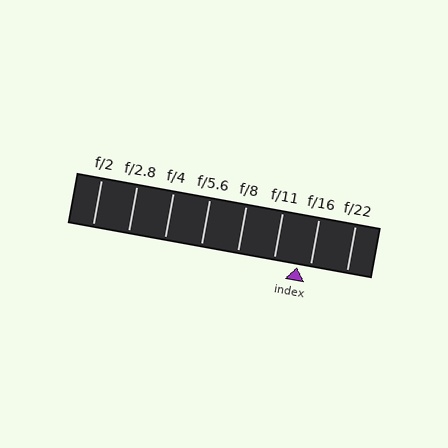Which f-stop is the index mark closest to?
The index mark is closest to f/16.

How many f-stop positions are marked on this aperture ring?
There are 8 f-stop positions marked.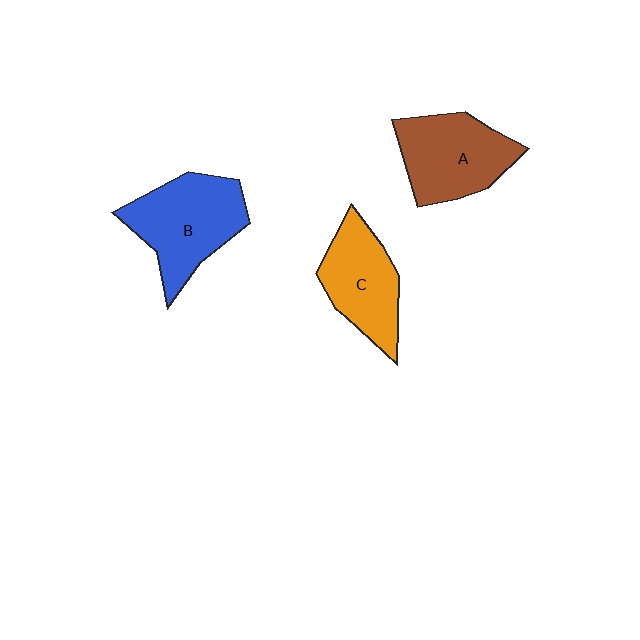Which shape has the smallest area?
Shape C (orange).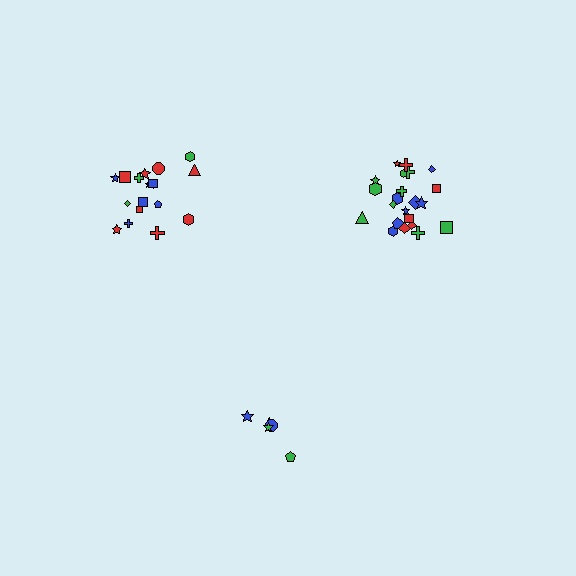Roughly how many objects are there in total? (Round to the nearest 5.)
Roughly 45 objects in total.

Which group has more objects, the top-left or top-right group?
The top-right group.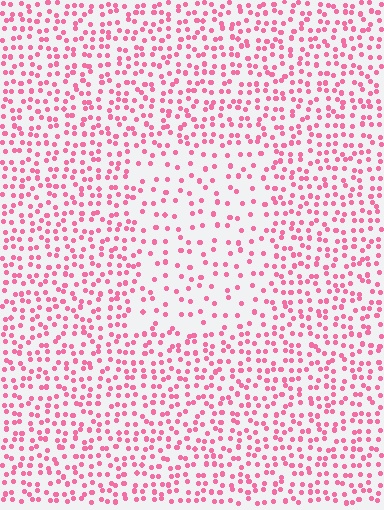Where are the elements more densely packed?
The elements are more densely packed outside the rectangle boundary.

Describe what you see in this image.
The image contains small pink elements arranged at two different densities. A rectangle-shaped region is visible where the elements are less densely packed than the surrounding area.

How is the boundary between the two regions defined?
The boundary is defined by a change in element density (approximately 2.0x ratio). All elements are the same color, size, and shape.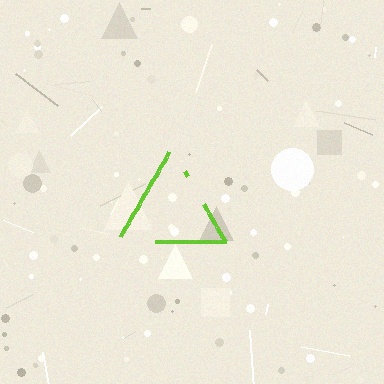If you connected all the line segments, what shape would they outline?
They would outline a triangle.